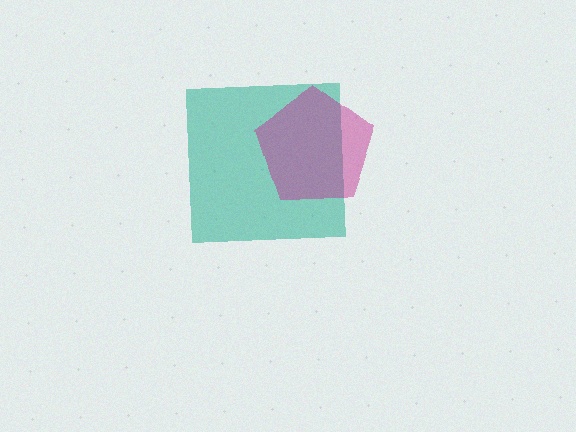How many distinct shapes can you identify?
There are 2 distinct shapes: a teal square, a magenta pentagon.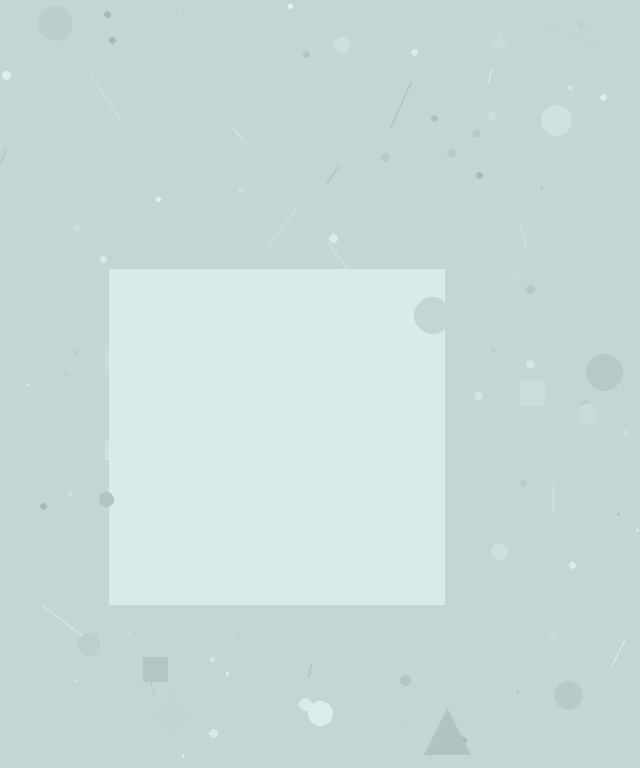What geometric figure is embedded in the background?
A square is embedded in the background.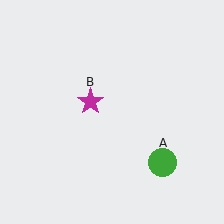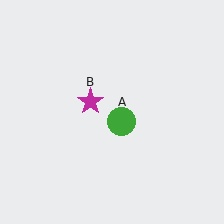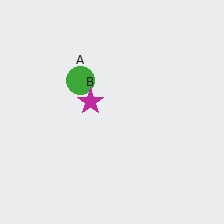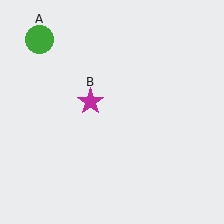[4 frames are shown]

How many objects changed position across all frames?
1 object changed position: green circle (object A).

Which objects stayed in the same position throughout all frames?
Magenta star (object B) remained stationary.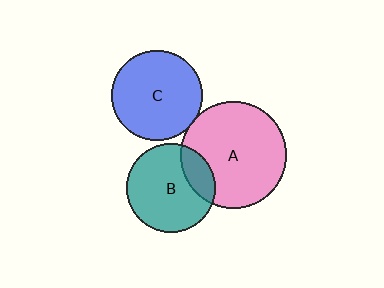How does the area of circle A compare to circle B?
Approximately 1.4 times.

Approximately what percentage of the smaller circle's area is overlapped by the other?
Approximately 5%.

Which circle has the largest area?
Circle A (pink).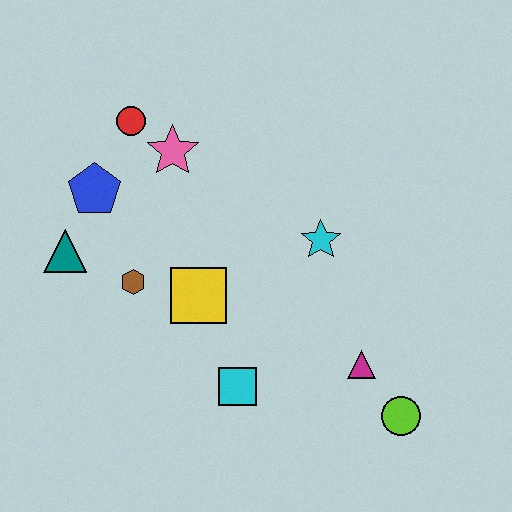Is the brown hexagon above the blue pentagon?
No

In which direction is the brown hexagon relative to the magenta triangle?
The brown hexagon is to the left of the magenta triangle.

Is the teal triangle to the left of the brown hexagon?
Yes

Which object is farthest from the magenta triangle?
The red circle is farthest from the magenta triangle.